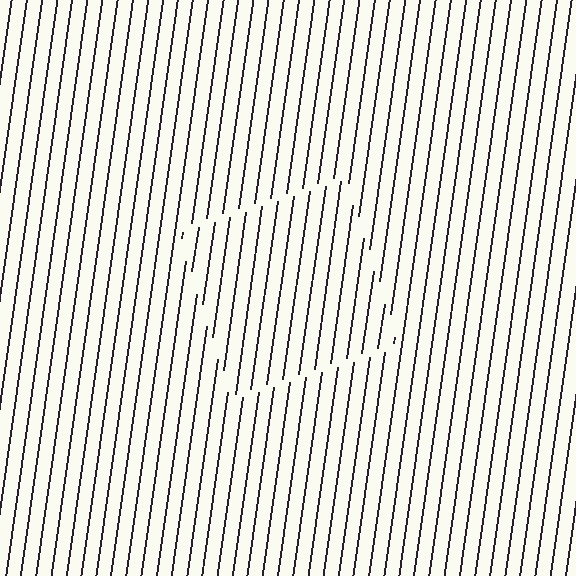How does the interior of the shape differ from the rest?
The interior of the shape contains the same grating, shifted by half a period — the contour is defined by the phase discontinuity where line-ends from the inner and outer gratings abut.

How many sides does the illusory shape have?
4 sides — the line-ends trace a square.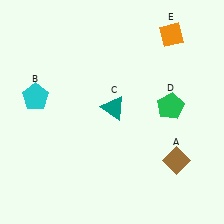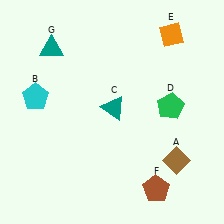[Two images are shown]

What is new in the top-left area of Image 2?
A teal triangle (G) was added in the top-left area of Image 2.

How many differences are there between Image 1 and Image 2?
There are 2 differences between the two images.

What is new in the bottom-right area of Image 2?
A brown pentagon (F) was added in the bottom-right area of Image 2.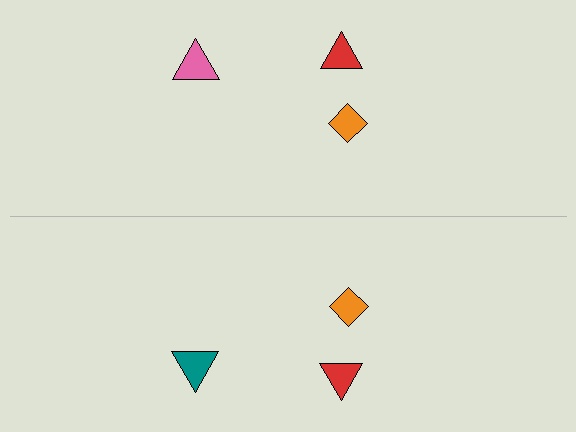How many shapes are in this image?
There are 6 shapes in this image.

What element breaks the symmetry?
The teal triangle on the bottom side breaks the symmetry — its mirror counterpart is pink.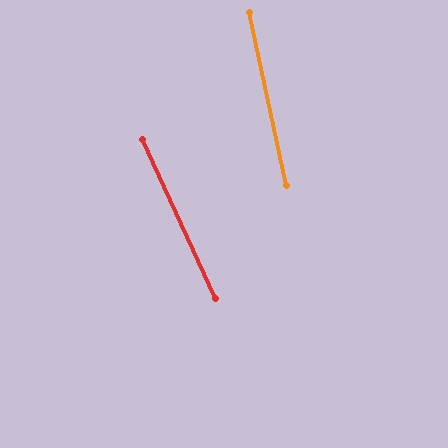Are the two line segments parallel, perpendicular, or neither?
Neither parallel nor perpendicular — they differ by about 13°.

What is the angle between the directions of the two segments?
Approximately 13 degrees.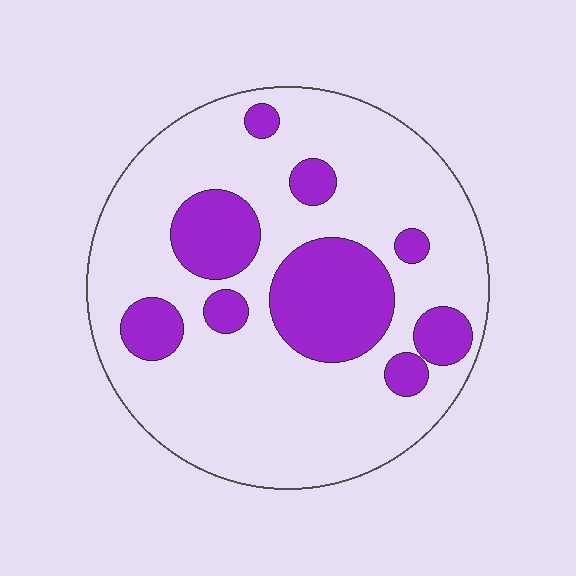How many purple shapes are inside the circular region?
9.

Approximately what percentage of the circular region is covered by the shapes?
Approximately 25%.